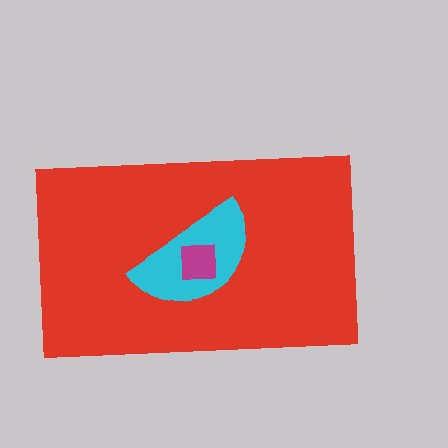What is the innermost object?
The magenta square.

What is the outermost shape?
The red rectangle.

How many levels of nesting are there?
3.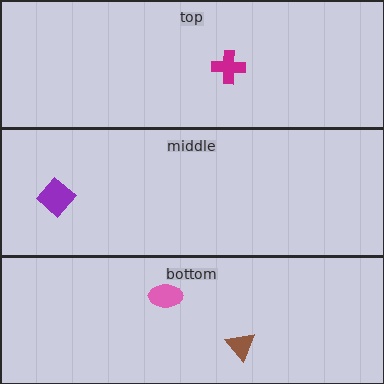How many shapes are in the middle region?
1.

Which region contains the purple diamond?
The middle region.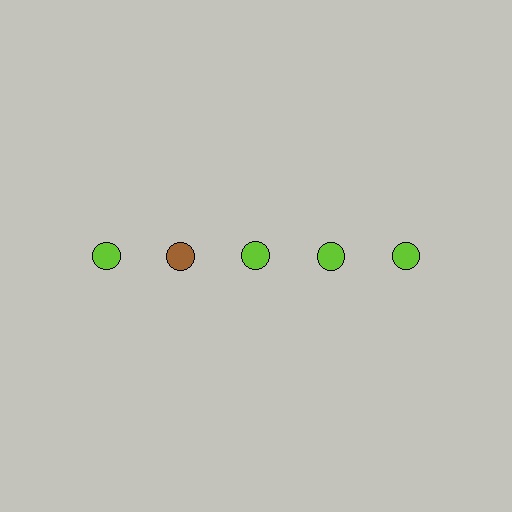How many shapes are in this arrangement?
There are 5 shapes arranged in a grid pattern.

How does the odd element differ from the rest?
It has a different color: brown instead of lime.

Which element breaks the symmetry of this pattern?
The brown circle in the top row, second from left column breaks the symmetry. All other shapes are lime circles.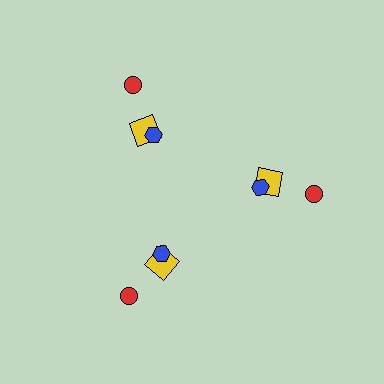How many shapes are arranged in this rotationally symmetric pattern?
There are 9 shapes, arranged in 3 groups of 3.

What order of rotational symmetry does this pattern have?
This pattern has 3-fold rotational symmetry.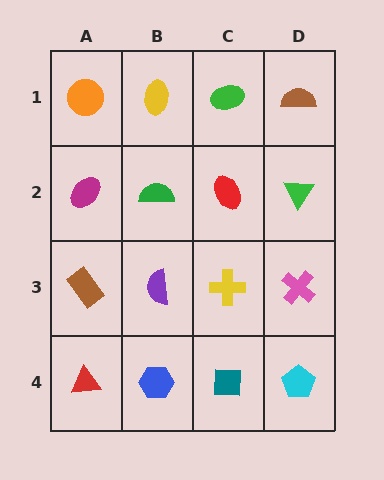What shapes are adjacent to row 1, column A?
A magenta ellipse (row 2, column A), a yellow ellipse (row 1, column B).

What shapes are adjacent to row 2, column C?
A green ellipse (row 1, column C), a yellow cross (row 3, column C), a green semicircle (row 2, column B), a green triangle (row 2, column D).